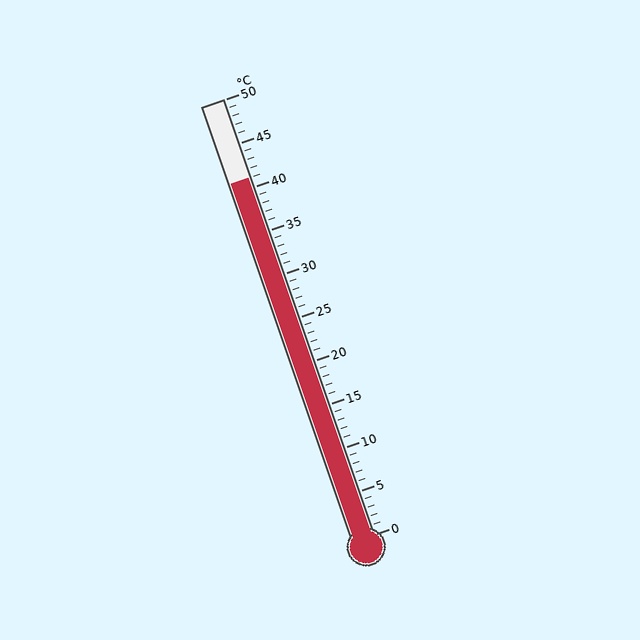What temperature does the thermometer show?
The thermometer shows approximately 41°C.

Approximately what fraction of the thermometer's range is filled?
The thermometer is filled to approximately 80% of its range.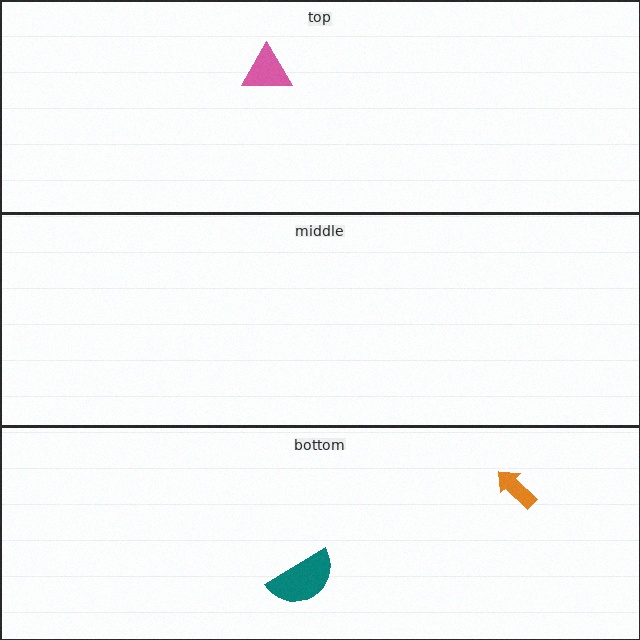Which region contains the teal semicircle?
The bottom region.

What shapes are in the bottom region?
The teal semicircle, the orange arrow.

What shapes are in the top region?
The pink triangle.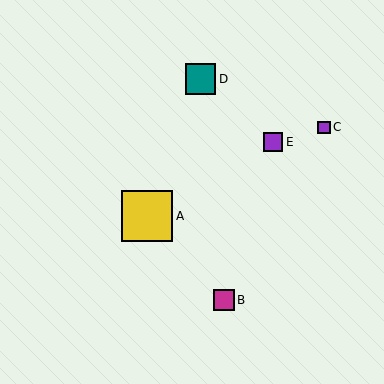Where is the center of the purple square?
The center of the purple square is at (324, 127).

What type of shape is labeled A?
Shape A is a yellow square.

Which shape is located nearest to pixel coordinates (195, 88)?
The teal square (labeled D) at (200, 79) is nearest to that location.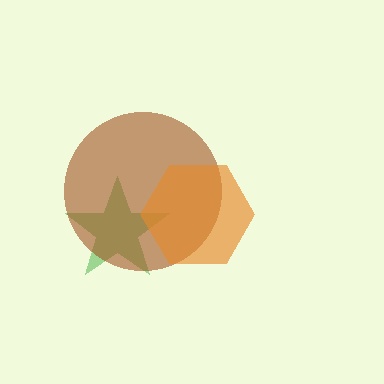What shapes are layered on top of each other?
The layered shapes are: a green star, a brown circle, an orange hexagon.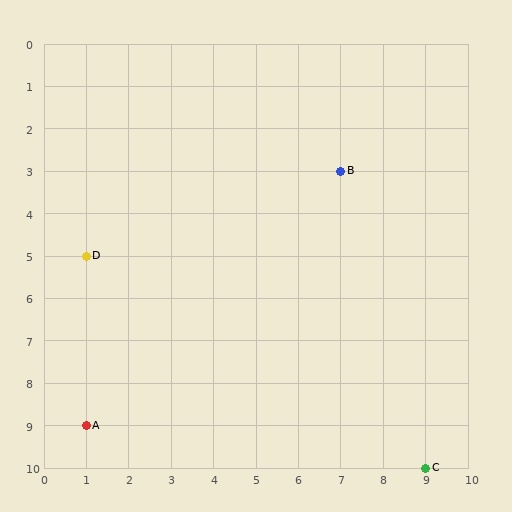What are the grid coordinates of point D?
Point D is at grid coordinates (1, 5).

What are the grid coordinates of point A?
Point A is at grid coordinates (1, 9).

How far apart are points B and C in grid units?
Points B and C are 2 columns and 7 rows apart (about 7.3 grid units diagonally).